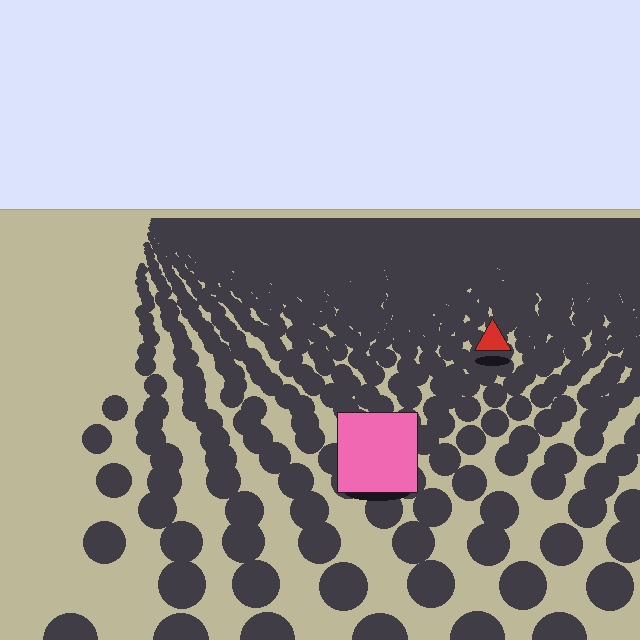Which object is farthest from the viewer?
The red triangle is farthest from the viewer. It appears smaller and the ground texture around it is denser.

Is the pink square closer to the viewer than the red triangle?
Yes. The pink square is closer — you can tell from the texture gradient: the ground texture is coarser near it.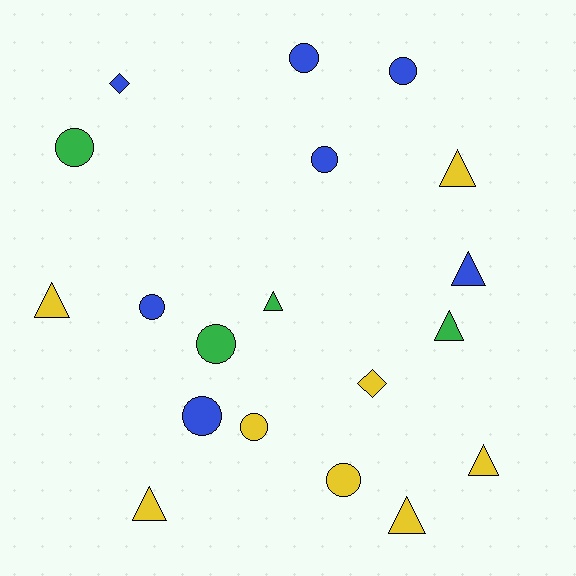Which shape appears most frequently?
Circle, with 9 objects.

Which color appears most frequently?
Yellow, with 8 objects.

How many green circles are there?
There are 2 green circles.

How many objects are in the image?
There are 19 objects.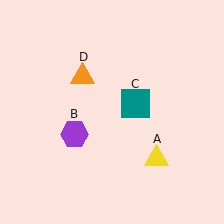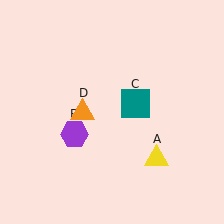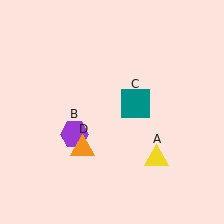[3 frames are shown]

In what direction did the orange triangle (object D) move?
The orange triangle (object D) moved down.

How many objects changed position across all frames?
1 object changed position: orange triangle (object D).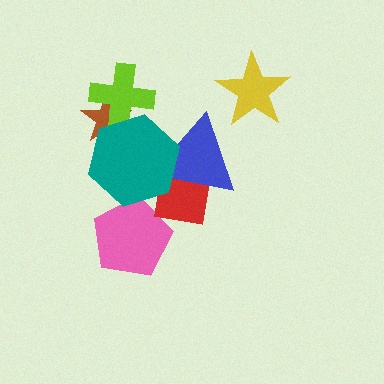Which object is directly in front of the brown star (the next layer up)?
The lime cross is directly in front of the brown star.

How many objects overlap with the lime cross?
2 objects overlap with the lime cross.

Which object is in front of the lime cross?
The teal hexagon is in front of the lime cross.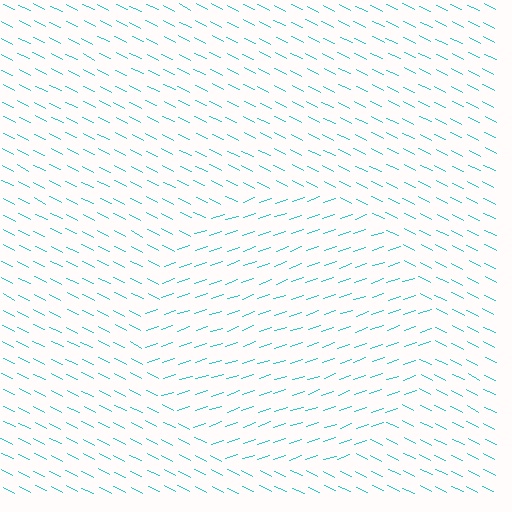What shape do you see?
I see a circle.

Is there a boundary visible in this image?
Yes, there is a texture boundary formed by a change in line orientation.